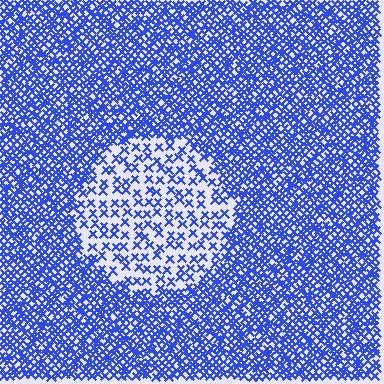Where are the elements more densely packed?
The elements are more densely packed outside the circle boundary.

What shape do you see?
I see a circle.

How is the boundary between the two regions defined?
The boundary is defined by a change in element density (approximately 2.5x ratio). All elements are the same color, size, and shape.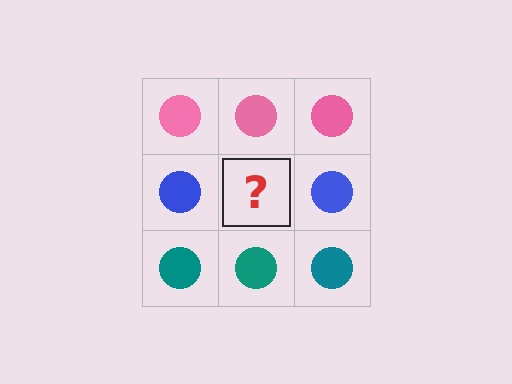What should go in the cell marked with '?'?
The missing cell should contain a blue circle.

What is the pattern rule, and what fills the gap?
The rule is that each row has a consistent color. The gap should be filled with a blue circle.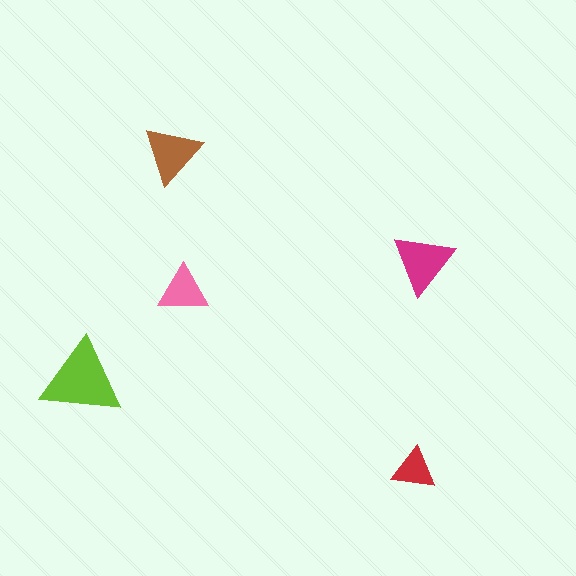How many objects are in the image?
There are 5 objects in the image.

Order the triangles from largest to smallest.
the lime one, the magenta one, the brown one, the pink one, the red one.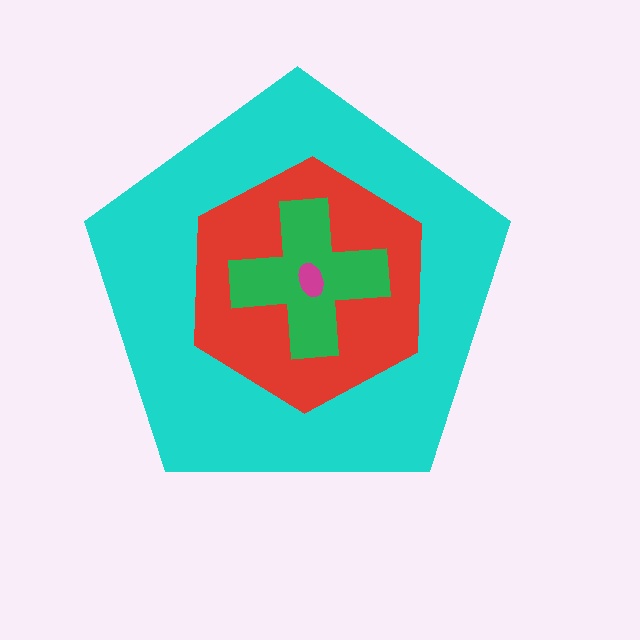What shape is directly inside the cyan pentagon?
The red hexagon.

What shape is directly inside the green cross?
The magenta ellipse.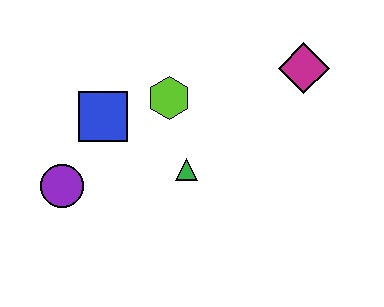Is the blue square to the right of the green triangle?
No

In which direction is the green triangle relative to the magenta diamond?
The green triangle is to the left of the magenta diamond.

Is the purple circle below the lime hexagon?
Yes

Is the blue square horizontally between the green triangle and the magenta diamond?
No